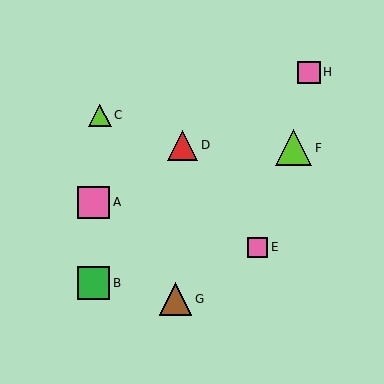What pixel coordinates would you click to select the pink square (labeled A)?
Click at (94, 202) to select the pink square A.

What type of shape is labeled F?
Shape F is a lime triangle.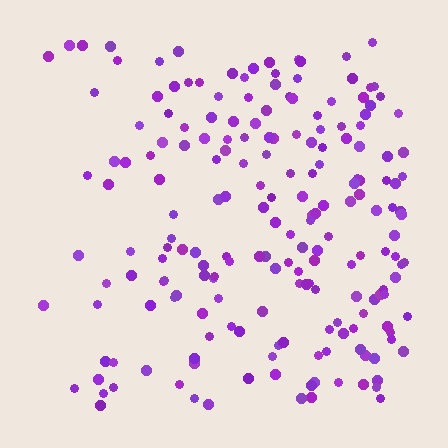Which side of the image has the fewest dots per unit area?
The left.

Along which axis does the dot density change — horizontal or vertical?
Horizontal.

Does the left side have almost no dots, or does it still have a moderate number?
Still a moderate number, just noticeably fewer than the right.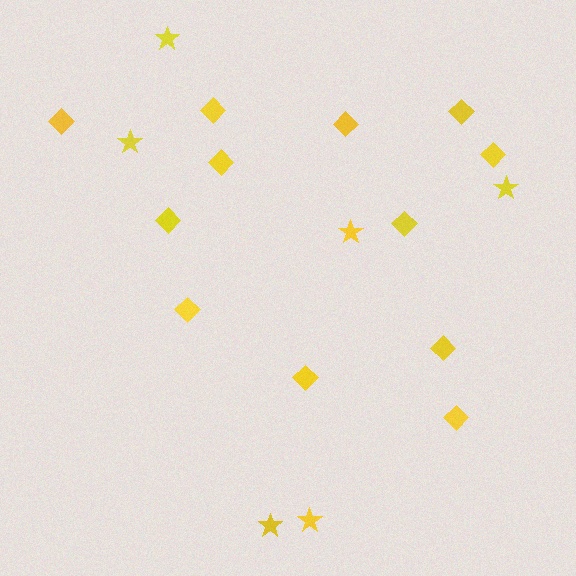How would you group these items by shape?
There are 2 groups: one group of stars (6) and one group of diamonds (12).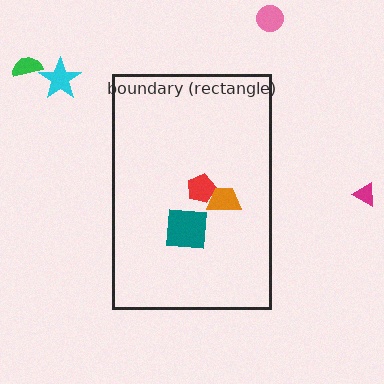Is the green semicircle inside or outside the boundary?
Outside.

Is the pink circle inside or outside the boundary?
Outside.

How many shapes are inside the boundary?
3 inside, 4 outside.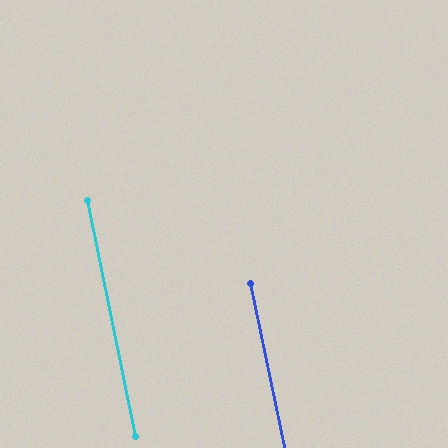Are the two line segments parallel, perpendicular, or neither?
Parallel — their directions differ by only 0.1°.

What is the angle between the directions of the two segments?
Approximately 0 degrees.